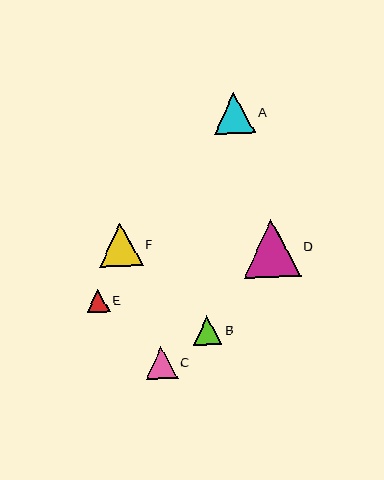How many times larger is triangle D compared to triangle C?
Triangle D is approximately 1.8 times the size of triangle C.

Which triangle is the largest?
Triangle D is the largest with a size of approximately 58 pixels.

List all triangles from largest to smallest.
From largest to smallest: D, F, A, C, B, E.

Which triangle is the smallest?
Triangle E is the smallest with a size of approximately 23 pixels.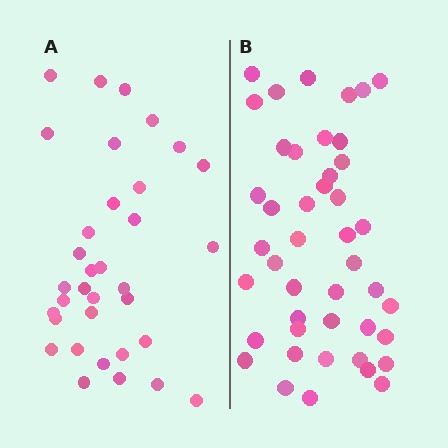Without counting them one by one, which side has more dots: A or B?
Region B (the right region) has more dots.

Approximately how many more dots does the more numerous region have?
Region B has roughly 10 or so more dots than region A.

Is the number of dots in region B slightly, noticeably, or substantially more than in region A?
Region B has noticeably more, but not dramatically so. The ratio is roughly 1.3 to 1.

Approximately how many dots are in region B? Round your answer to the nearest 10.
About 40 dots. (The exact count is 44, which rounds to 40.)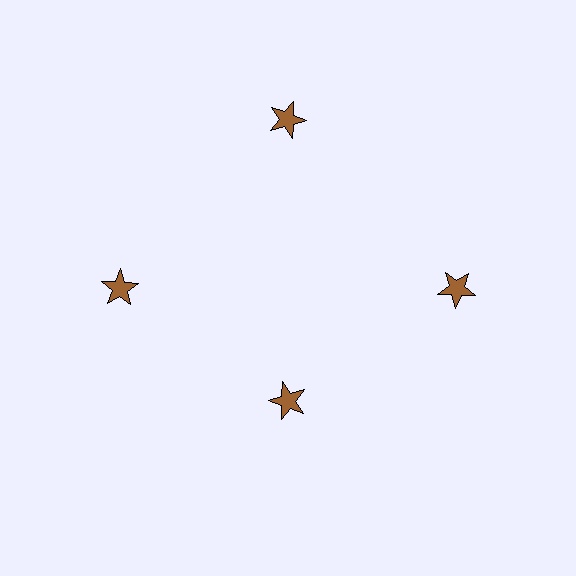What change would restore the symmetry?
The symmetry would be restored by moving it outward, back onto the ring so that all 4 stars sit at equal angles and equal distance from the center.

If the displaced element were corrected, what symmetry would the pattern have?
It would have 4-fold rotational symmetry — the pattern would map onto itself every 90 degrees.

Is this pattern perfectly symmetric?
No. The 4 brown stars are arranged in a ring, but one element near the 6 o'clock position is pulled inward toward the center, breaking the 4-fold rotational symmetry.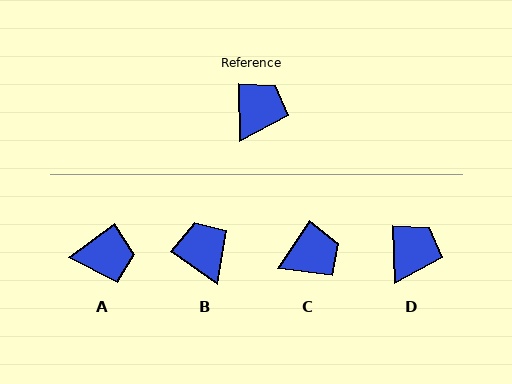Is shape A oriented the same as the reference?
No, it is off by about 55 degrees.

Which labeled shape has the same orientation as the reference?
D.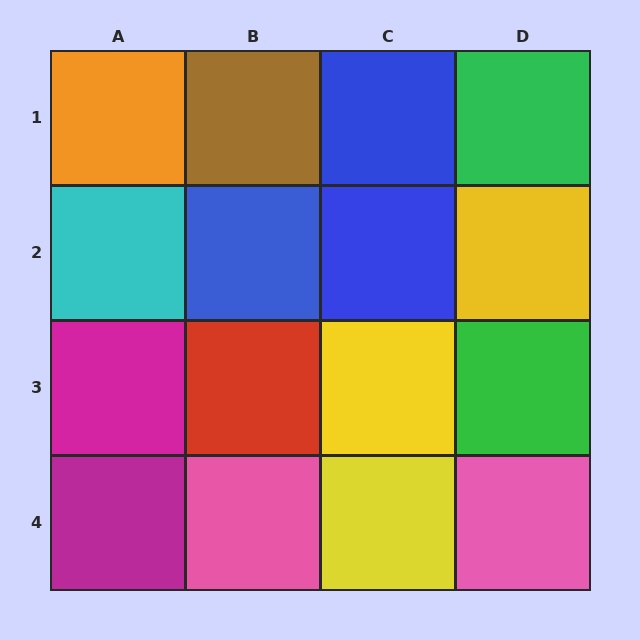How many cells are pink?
2 cells are pink.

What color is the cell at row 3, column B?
Red.